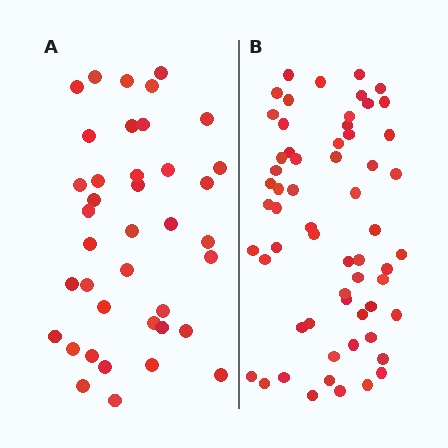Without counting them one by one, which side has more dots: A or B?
Region B (the right region) has more dots.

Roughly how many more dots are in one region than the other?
Region B has approximately 20 more dots than region A.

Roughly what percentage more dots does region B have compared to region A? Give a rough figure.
About 55% more.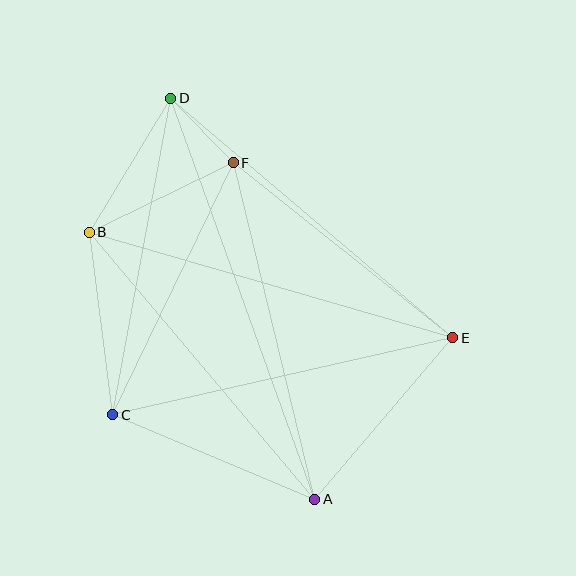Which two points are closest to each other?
Points D and F are closest to each other.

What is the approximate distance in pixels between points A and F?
The distance between A and F is approximately 346 pixels.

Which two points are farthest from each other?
Points A and D are farthest from each other.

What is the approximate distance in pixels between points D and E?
The distance between D and E is approximately 370 pixels.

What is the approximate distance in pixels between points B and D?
The distance between B and D is approximately 157 pixels.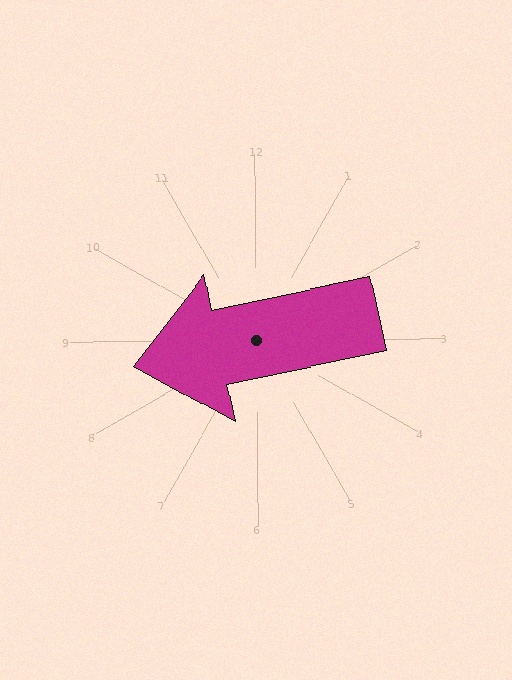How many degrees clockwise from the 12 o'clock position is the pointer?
Approximately 258 degrees.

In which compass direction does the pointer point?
West.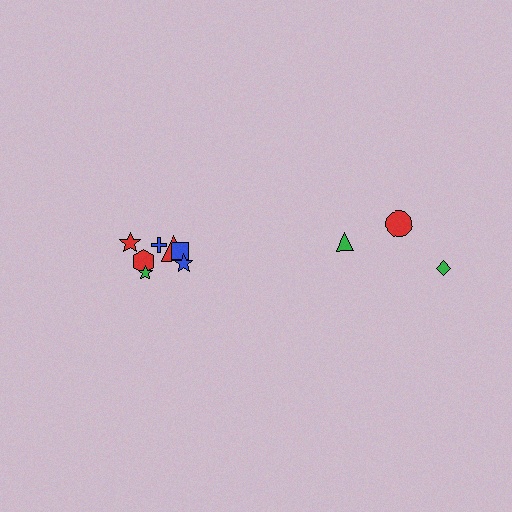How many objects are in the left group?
There are 7 objects.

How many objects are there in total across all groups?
There are 10 objects.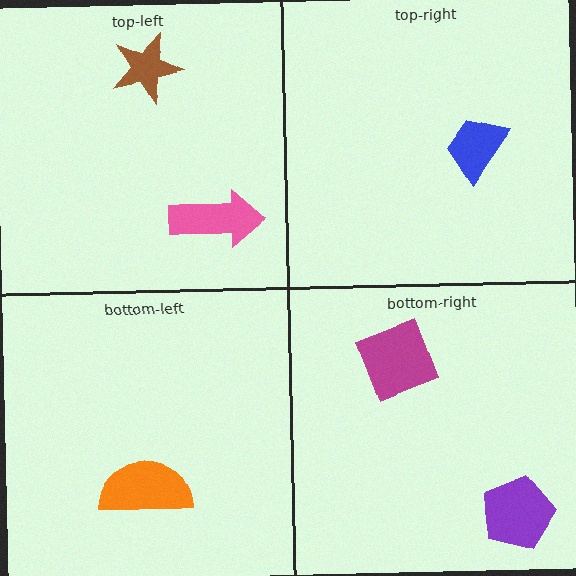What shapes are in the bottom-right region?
The magenta diamond, the purple pentagon.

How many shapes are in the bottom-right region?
2.